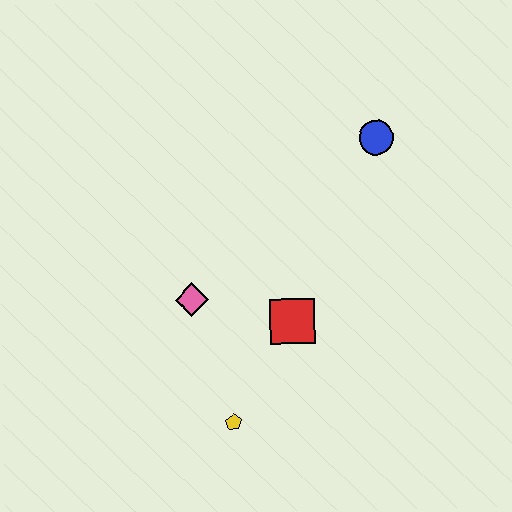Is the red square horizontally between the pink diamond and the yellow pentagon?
No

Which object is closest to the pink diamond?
The red square is closest to the pink diamond.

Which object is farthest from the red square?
The blue circle is farthest from the red square.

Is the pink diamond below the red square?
No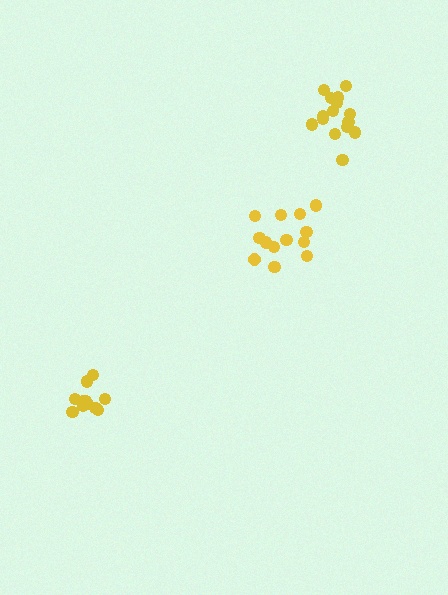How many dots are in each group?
Group 1: 14 dots, Group 2: 11 dots, Group 3: 16 dots (41 total).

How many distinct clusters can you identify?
There are 3 distinct clusters.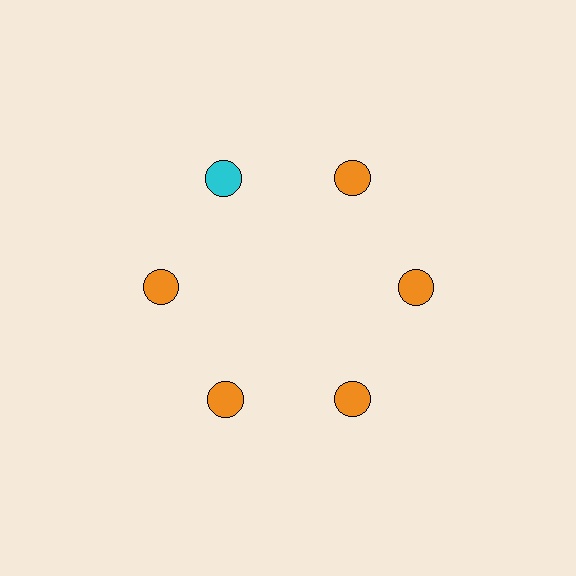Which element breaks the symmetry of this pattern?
The cyan circle at roughly the 11 o'clock position breaks the symmetry. All other shapes are orange circles.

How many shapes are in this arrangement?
There are 6 shapes arranged in a ring pattern.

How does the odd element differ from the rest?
It has a different color: cyan instead of orange.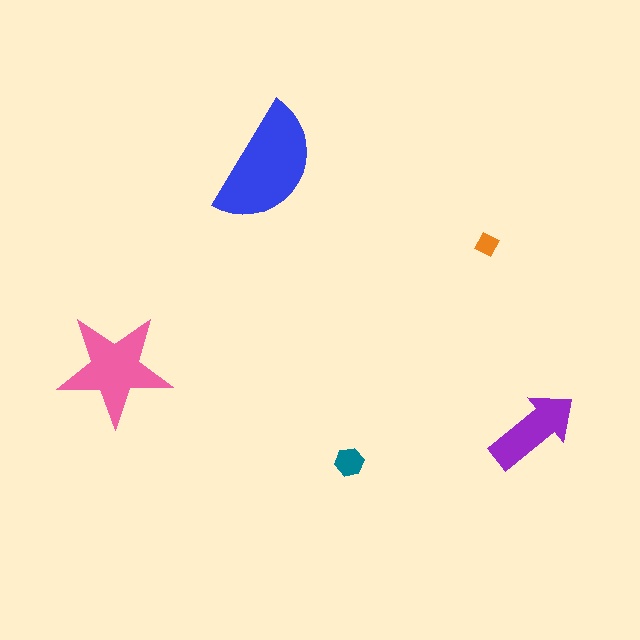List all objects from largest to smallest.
The blue semicircle, the pink star, the purple arrow, the teal hexagon, the orange diamond.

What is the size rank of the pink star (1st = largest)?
2nd.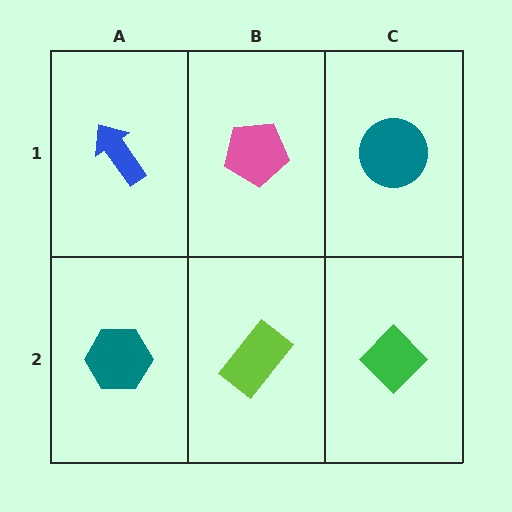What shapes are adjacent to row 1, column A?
A teal hexagon (row 2, column A), a pink pentagon (row 1, column B).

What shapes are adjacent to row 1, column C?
A green diamond (row 2, column C), a pink pentagon (row 1, column B).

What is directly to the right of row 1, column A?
A pink pentagon.